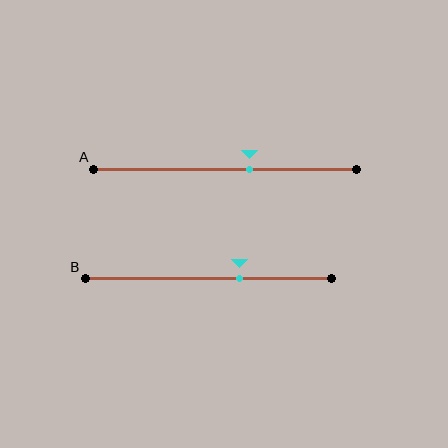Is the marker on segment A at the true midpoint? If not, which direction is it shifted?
No, the marker on segment A is shifted to the right by about 9% of the segment length.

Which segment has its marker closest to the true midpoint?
Segment A has its marker closest to the true midpoint.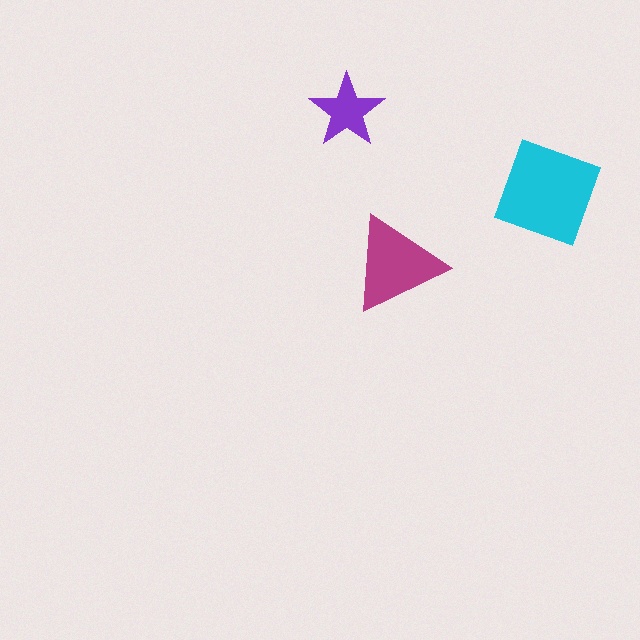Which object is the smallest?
The purple star.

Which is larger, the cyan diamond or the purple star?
The cyan diamond.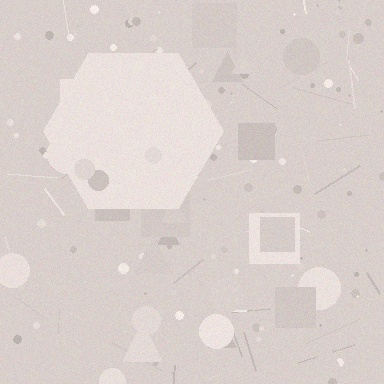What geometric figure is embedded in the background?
A hexagon is embedded in the background.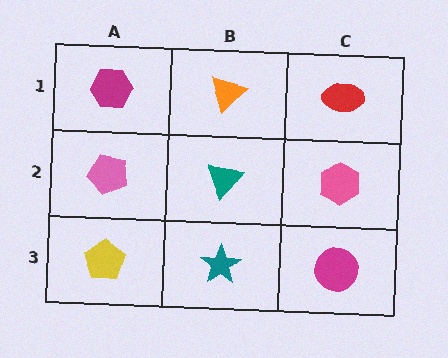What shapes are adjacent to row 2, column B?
An orange triangle (row 1, column B), a teal star (row 3, column B), a pink pentagon (row 2, column A), a pink hexagon (row 2, column C).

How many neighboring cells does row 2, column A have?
3.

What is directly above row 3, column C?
A pink hexagon.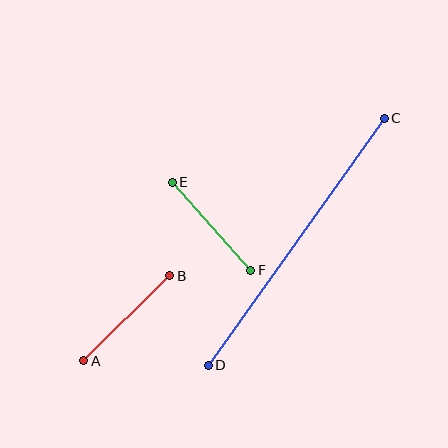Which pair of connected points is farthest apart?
Points C and D are farthest apart.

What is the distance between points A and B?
The distance is approximately 121 pixels.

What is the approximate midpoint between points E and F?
The midpoint is at approximately (212, 226) pixels.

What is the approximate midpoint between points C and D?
The midpoint is at approximately (296, 242) pixels.